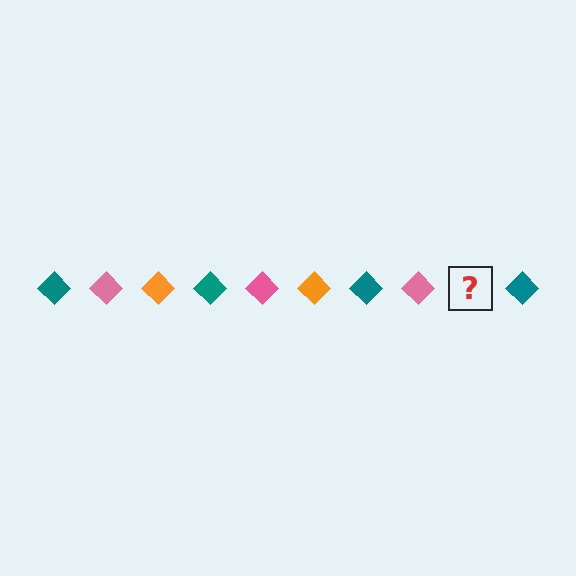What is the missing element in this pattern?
The missing element is an orange diamond.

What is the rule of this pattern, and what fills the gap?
The rule is that the pattern cycles through teal, pink, orange diamonds. The gap should be filled with an orange diamond.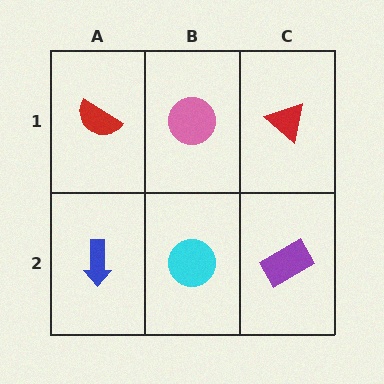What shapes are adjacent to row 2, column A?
A red semicircle (row 1, column A), a cyan circle (row 2, column B).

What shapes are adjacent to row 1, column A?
A blue arrow (row 2, column A), a pink circle (row 1, column B).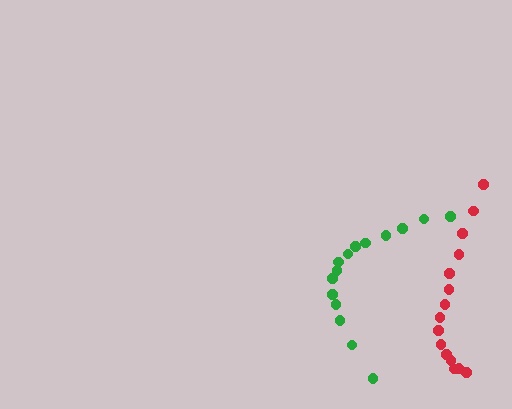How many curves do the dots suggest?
There are 2 distinct paths.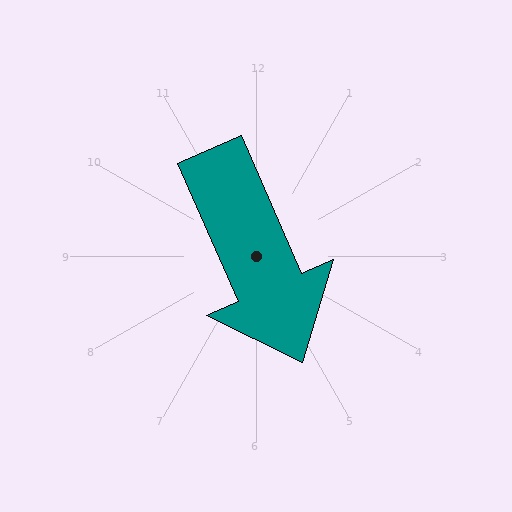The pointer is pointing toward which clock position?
Roughly 5 o'clock.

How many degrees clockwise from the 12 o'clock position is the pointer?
Approximately 156 degrees.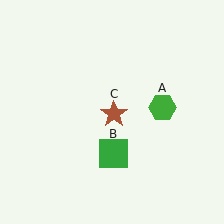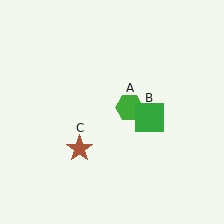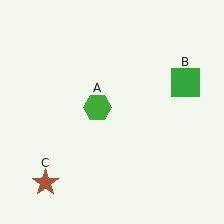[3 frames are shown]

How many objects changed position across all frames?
3 objects changed position: green hexagon (object A), green square (object B), brown star (object C).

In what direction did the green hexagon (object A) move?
The green hexagon (object A) moved left.